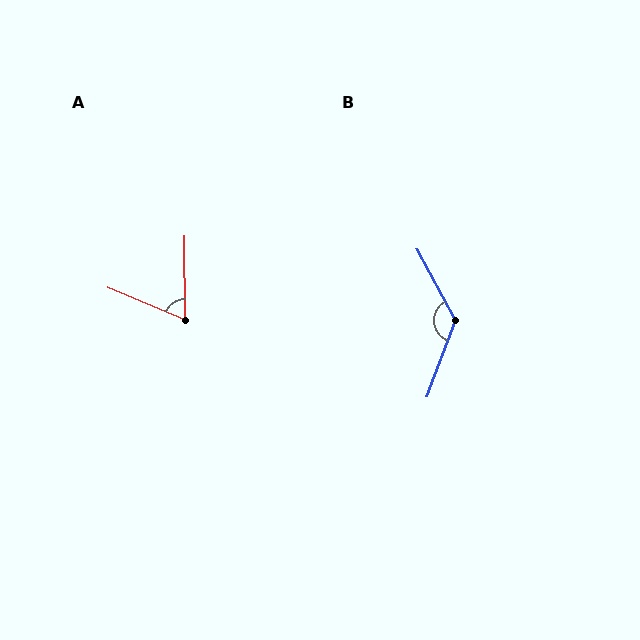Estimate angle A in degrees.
Approximately 67 degrees.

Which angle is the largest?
B, at approximately 131 degrees.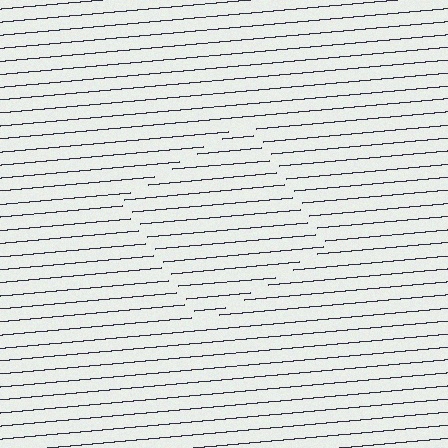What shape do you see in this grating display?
An illusory square. The interior of the shape contains the same grating, shifted by half a period — the contour is defined by the phase discontinuity where line-ends from the inner and outer gratings abut.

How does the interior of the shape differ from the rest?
The interior of the shape contains the same grating, shifted by half a period — the contour is defined by the phase discontinuity where line-ends from the inner and outer gratings abut.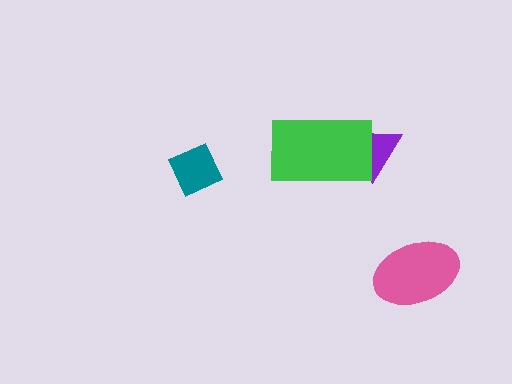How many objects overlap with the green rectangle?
1 object overlaps with the green rectangle.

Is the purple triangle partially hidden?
Yes, it is partially covered by another shape.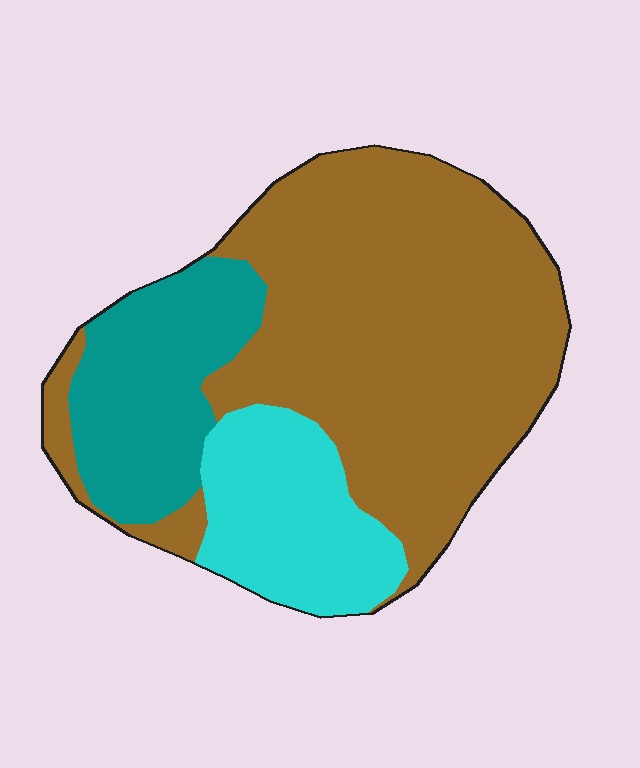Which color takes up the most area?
Brown, at roughly 60%.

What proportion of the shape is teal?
Teal takes up between a sixth and a third of the shape.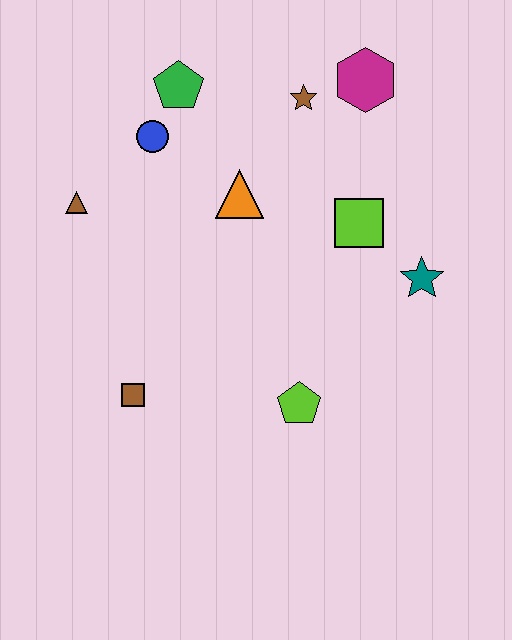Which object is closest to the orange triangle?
The blue circle is closest to the orange triangle.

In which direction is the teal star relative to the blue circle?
The teal star is to the right of the blue circle.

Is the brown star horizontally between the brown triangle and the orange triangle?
No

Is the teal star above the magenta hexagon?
No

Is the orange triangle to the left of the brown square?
No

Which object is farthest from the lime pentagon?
The green pentagon is farthest from the lime pentagon.